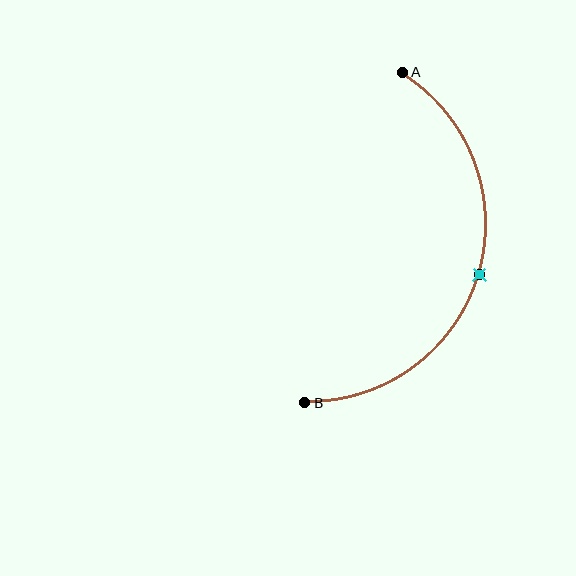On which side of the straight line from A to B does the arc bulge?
The arc bulges to the right of the straight line connecting A and B.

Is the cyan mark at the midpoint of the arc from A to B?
Yes. The cyan mark lies on the arc at equal arc-length from both A and B — it is the arc midpoint.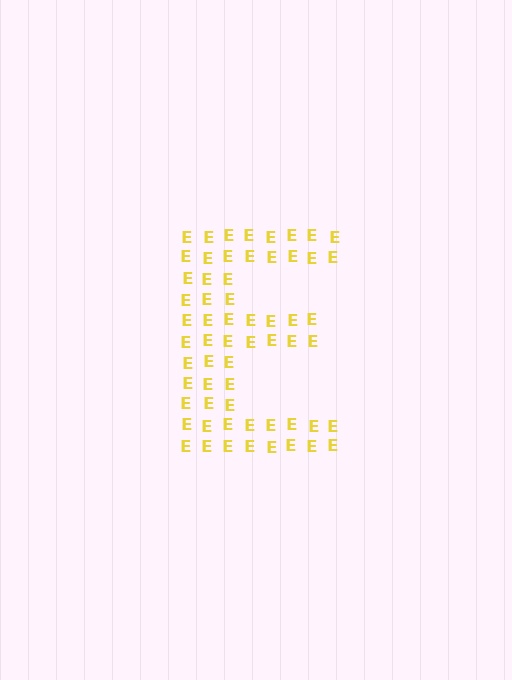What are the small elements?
The small elements are letter E's.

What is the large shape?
The large shape is the letter E.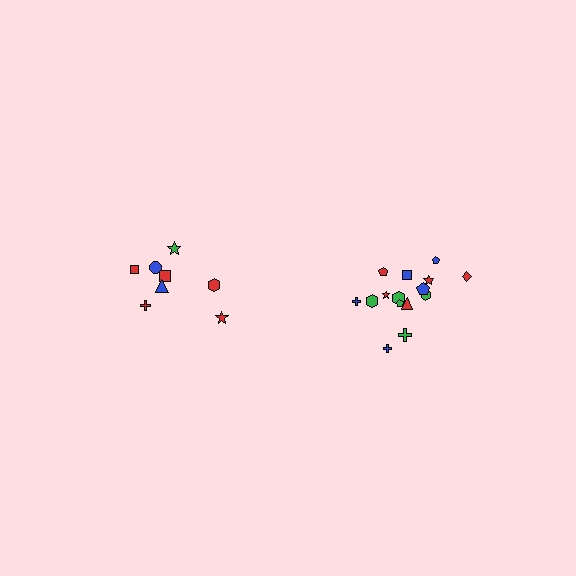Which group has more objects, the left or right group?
The right group.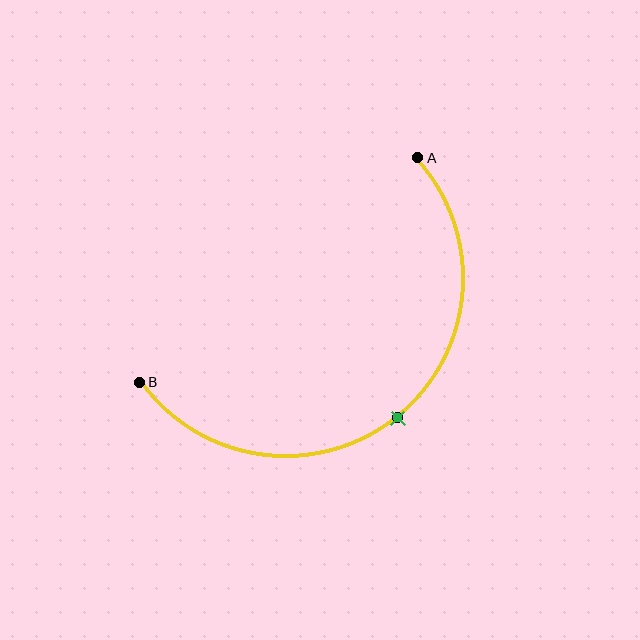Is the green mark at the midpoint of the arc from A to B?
Yes. The green mark lies on the arc at equal arc-length from both A and B — it is the arc midpoint.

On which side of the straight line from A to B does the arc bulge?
The arc bulges below and to the right of the straight line connecting A and B.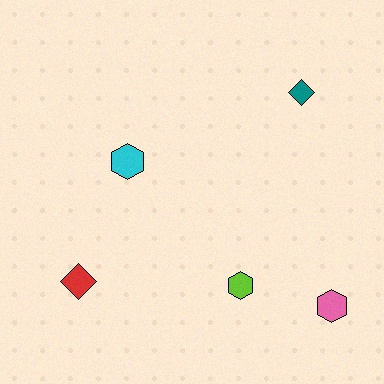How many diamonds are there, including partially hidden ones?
There are 2 diamonds.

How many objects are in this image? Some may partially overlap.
There are 5 objects.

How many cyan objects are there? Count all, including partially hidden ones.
There is 1 cyan object.